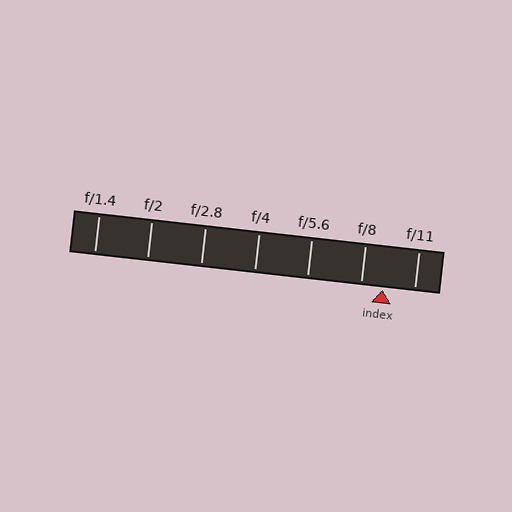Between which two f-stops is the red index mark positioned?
The index mark is between f/8 and f/11.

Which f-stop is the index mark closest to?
The index mark is closest to f/8.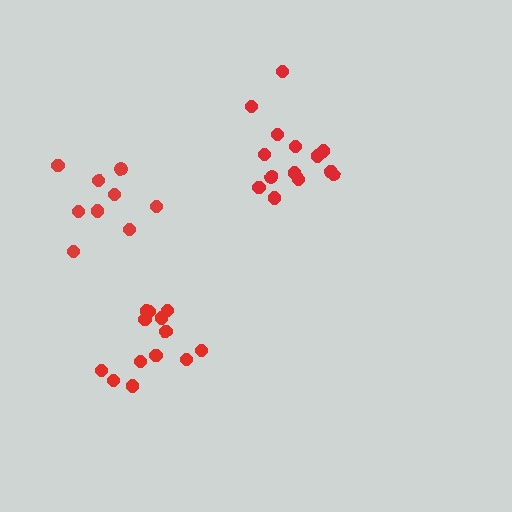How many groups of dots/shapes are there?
There are 3 groups.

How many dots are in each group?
Group 1: 13 dots, Group 2: 14 dots, Group 3: 9 dots (36 total).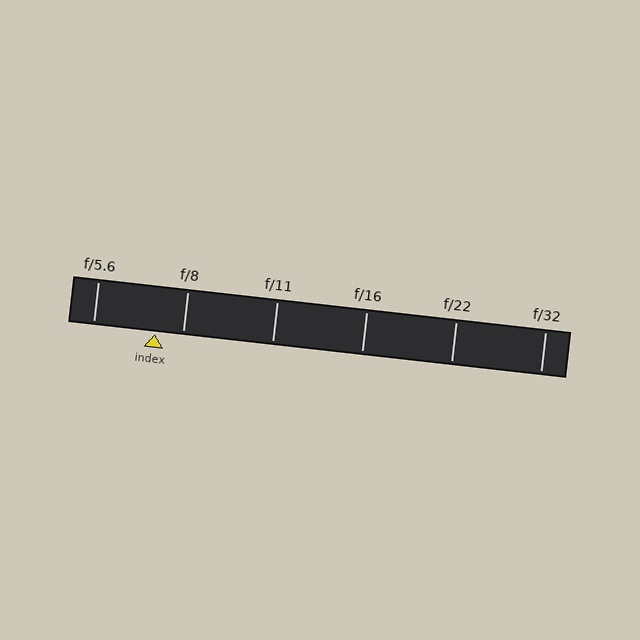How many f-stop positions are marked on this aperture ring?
There are 6 f-stop positions marked.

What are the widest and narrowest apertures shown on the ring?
The widest aperture shown is f/5.6 and the narrowest is f/32.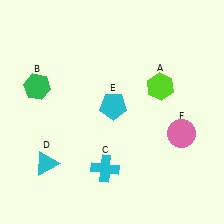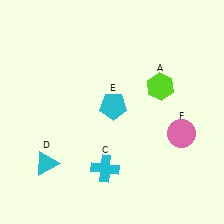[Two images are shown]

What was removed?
The green hexagon (B) was removed in Image 2.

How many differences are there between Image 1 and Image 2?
There is 1 difference between the two images.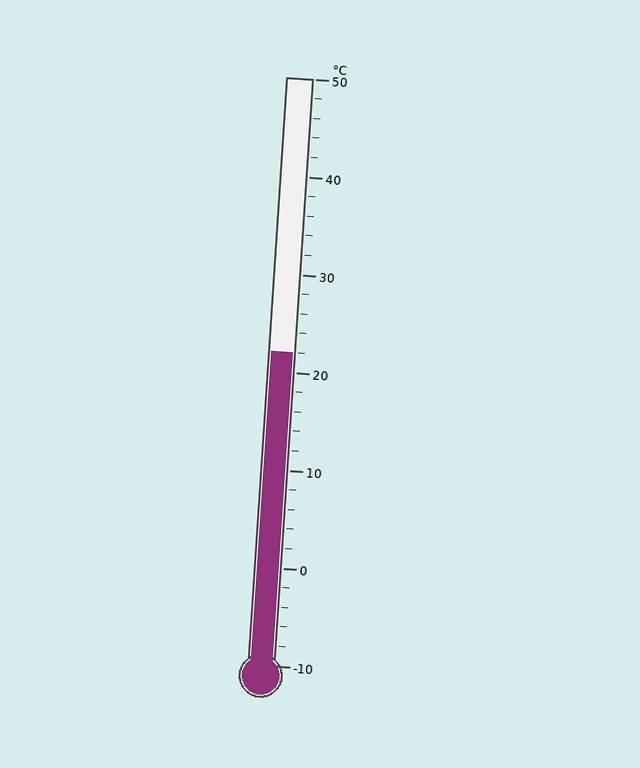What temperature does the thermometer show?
The thermometer shows approximately 22°C.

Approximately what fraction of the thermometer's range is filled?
The thermometer is filled to approximately 55% of its range.